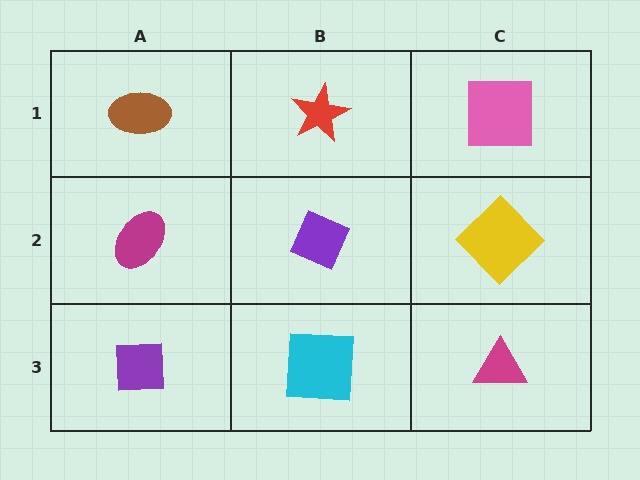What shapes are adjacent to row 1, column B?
A purple diamond (row 2, column B), a brown ellipse (row 1, column A), a pink square (row 1, column C).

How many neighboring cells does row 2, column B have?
4.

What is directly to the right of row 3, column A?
A cyan square.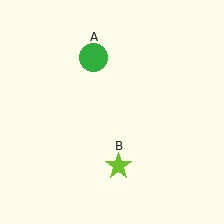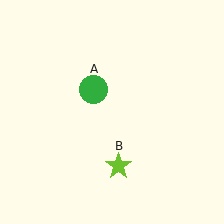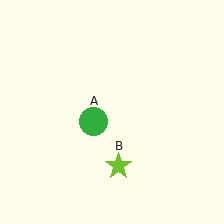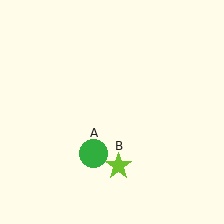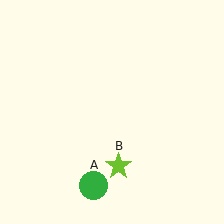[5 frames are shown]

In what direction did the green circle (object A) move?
The green circle (object A) moved down.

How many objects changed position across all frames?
1 object changed position: green circle (object A).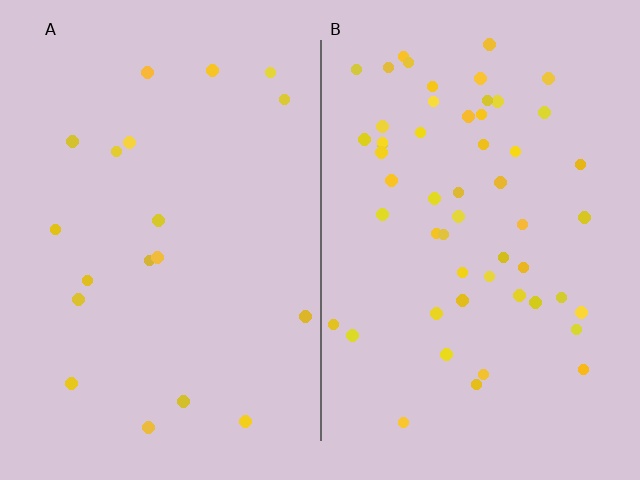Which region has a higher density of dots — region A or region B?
B (the right).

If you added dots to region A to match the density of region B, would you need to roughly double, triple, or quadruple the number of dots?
Approximately triple.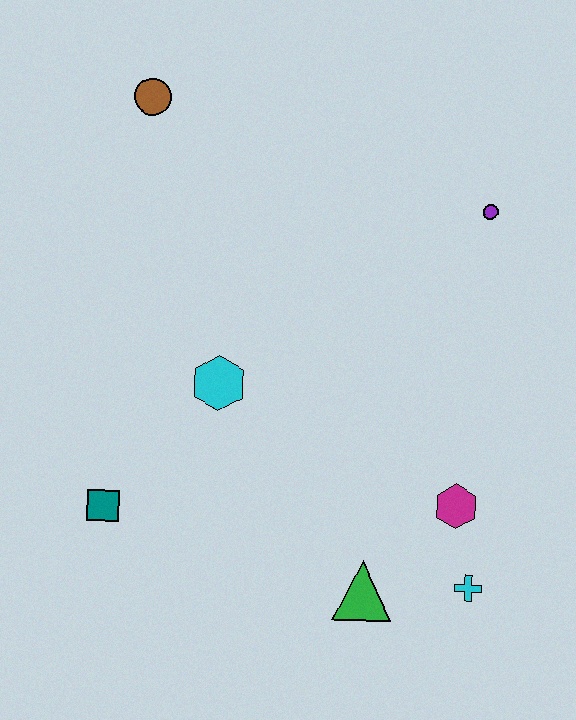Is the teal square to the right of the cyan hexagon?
No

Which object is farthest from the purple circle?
The teal square is farthest from the purple circle.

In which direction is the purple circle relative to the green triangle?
The purple circle is above the green triangle.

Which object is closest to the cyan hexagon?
The teal square is closest to the cyan hexagon.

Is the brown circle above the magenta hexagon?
Yes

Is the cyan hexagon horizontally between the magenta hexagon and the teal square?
Yes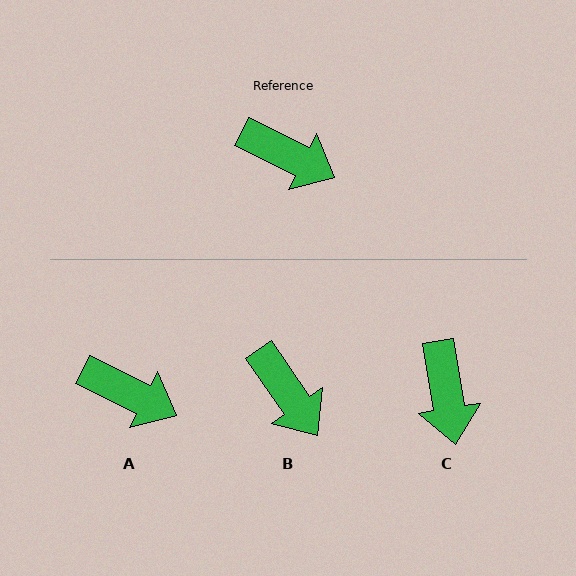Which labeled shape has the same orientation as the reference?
A.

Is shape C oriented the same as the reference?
No, it is off by about 54 degrees.